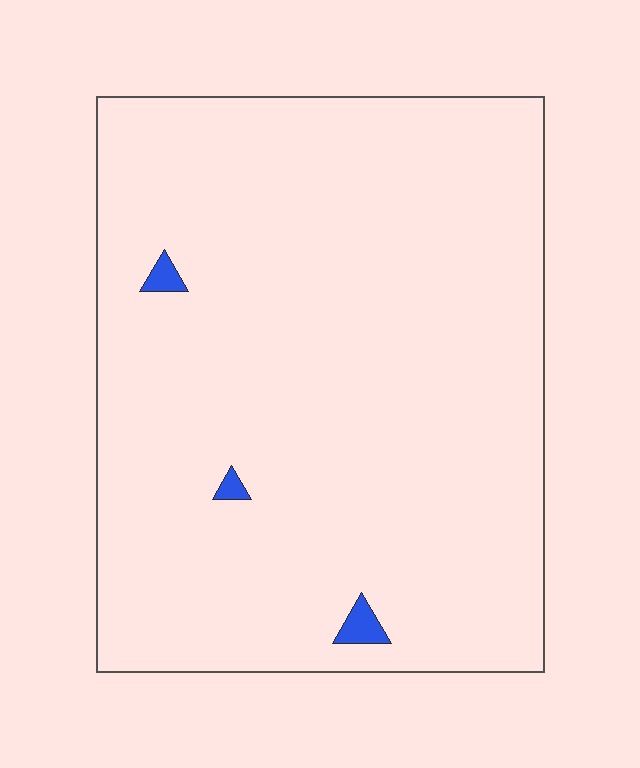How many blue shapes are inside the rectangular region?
3.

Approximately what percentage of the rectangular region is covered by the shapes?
Approximately 0%.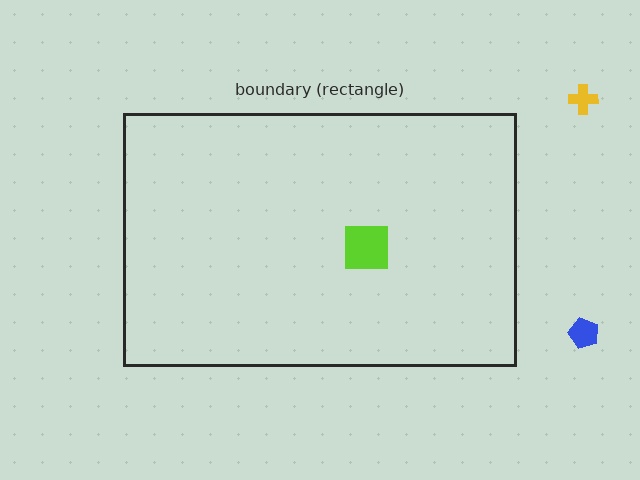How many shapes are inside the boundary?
1 inside, 2 outside.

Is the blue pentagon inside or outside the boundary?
Outside.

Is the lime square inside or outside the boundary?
Inside.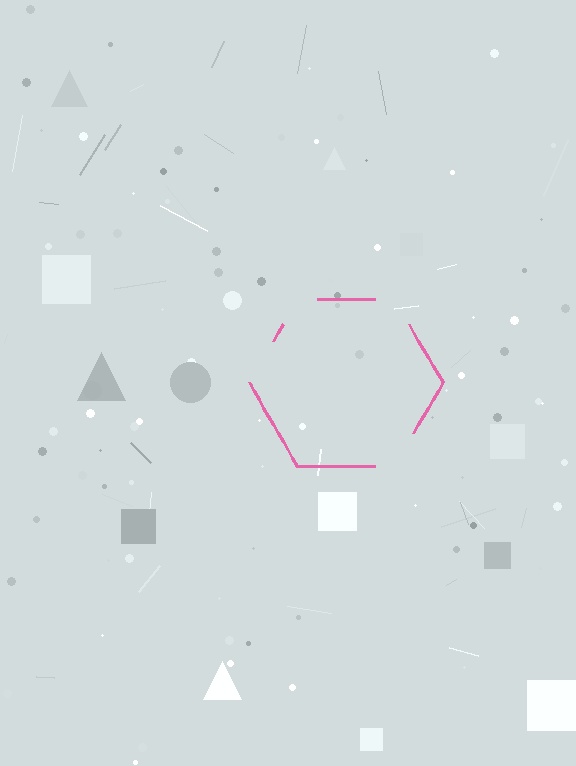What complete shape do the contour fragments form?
The contour fragments form a hexagon.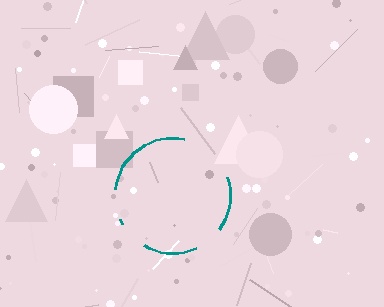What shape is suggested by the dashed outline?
The dashed outline suggests a circle.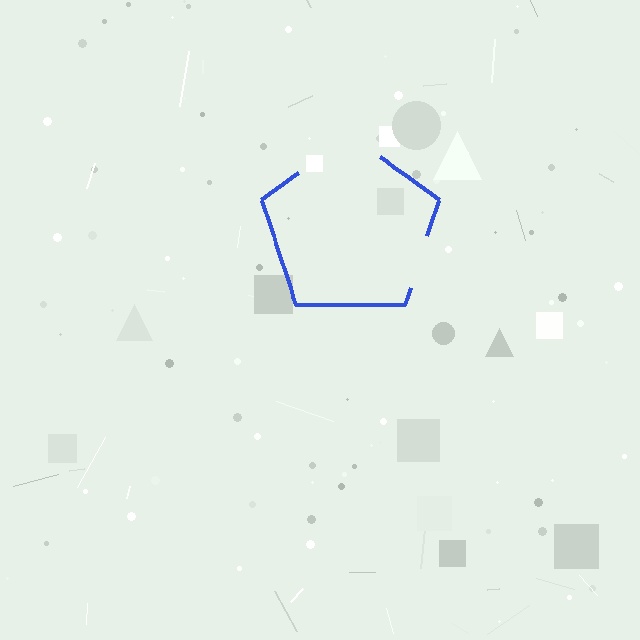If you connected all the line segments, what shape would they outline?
They would outline a pentagon.